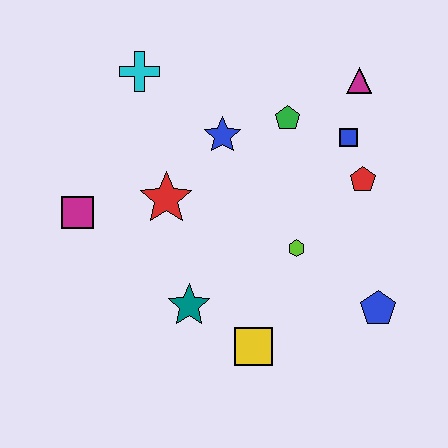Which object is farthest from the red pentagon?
The magenta square is farthest from the red pentagon.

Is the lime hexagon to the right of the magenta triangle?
No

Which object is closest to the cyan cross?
The blue star is closest to the cyan cross.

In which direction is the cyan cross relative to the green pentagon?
The cyan cross is to the left of the green pentagon.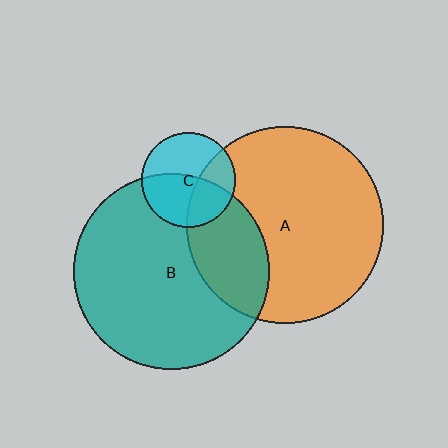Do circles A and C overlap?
Yes.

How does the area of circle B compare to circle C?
Approximately 4.3 times.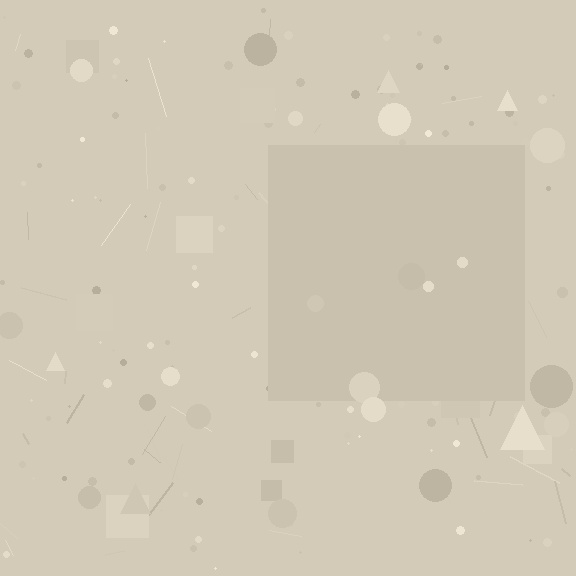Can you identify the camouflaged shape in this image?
The camouflaged shape is a square.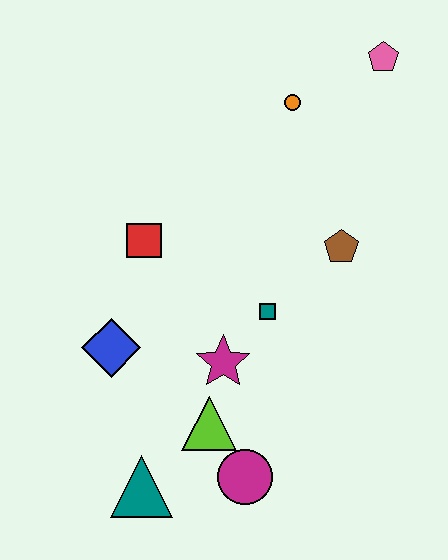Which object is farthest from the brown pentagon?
The teal triangle is farthest from the brown pentagon.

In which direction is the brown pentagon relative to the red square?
The brown pentagon is to the right of the red square.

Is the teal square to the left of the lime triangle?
No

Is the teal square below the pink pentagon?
Yes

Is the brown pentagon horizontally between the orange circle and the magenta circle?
No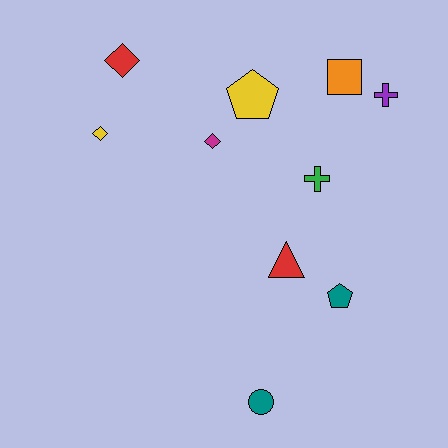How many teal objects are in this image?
There are 2 teal objects.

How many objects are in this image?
There are 10 objects.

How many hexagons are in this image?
There are no hexagons.